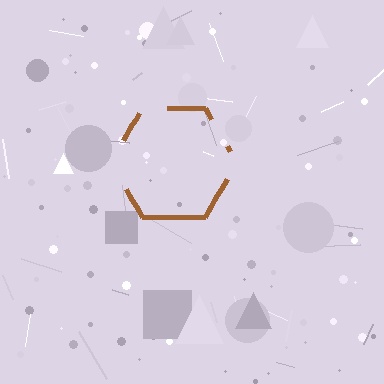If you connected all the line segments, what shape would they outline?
They would outline a hexagon.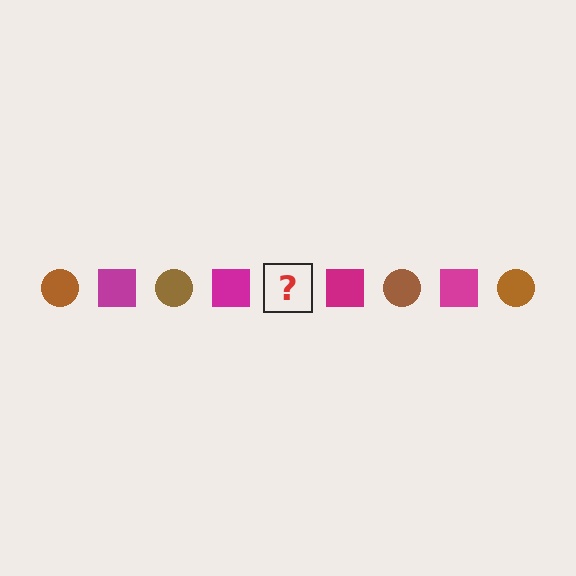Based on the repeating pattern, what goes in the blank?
The blank should be a brown circle.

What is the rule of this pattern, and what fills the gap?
The rule is that the pattern alternates between brown circle and magenta square. The gap should be filled with a brown circle.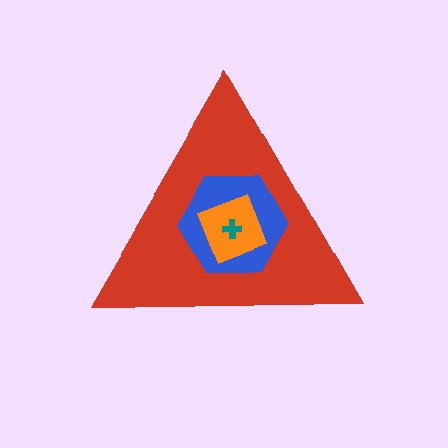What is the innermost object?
The teal cross.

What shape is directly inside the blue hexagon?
The orange diamond.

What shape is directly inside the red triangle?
The blue hexagon.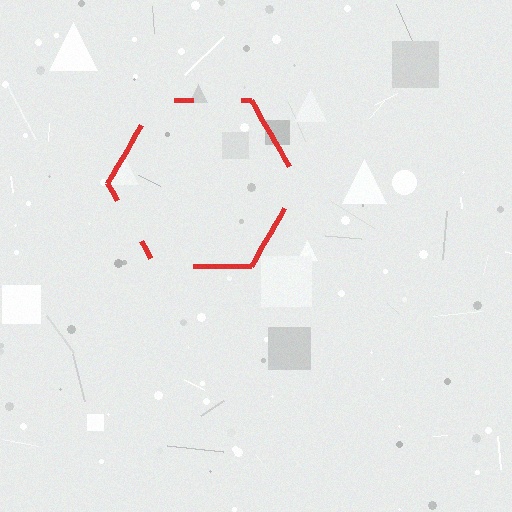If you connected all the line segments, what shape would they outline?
They would outline a hexagon.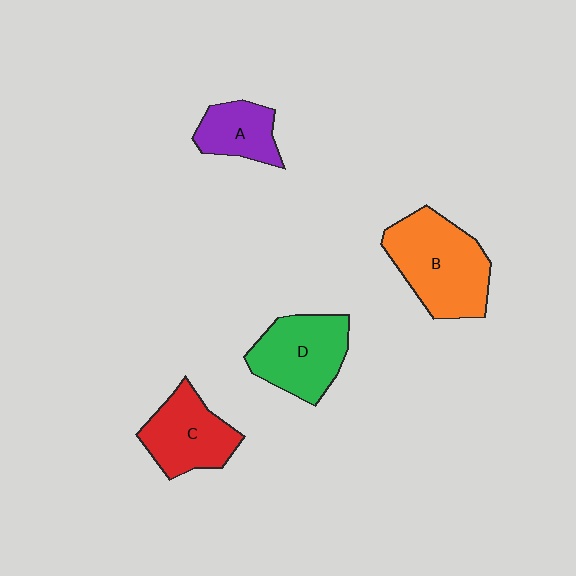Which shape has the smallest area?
Shape A (purple).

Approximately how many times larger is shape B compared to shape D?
Approximately 1.3 times.